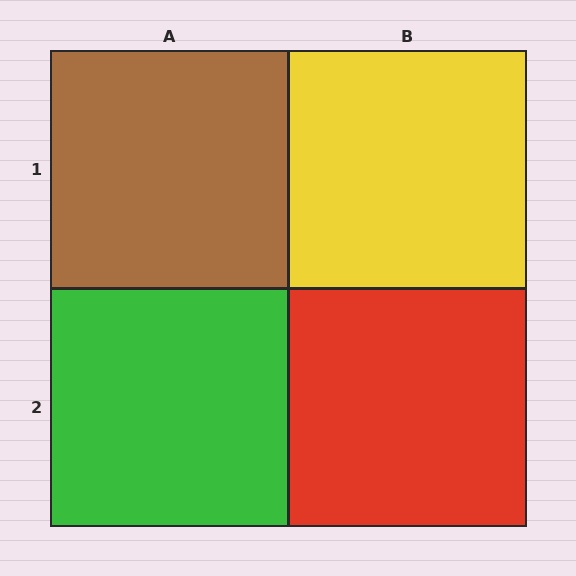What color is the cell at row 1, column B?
Yellow.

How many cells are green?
1 cell is green.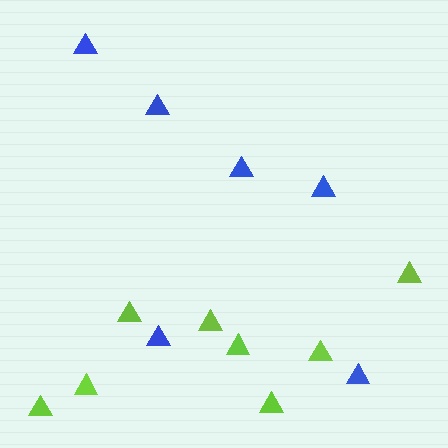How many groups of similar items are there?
There are 2 groups: one group of blue triangles (6) and one group of lime triangles (8).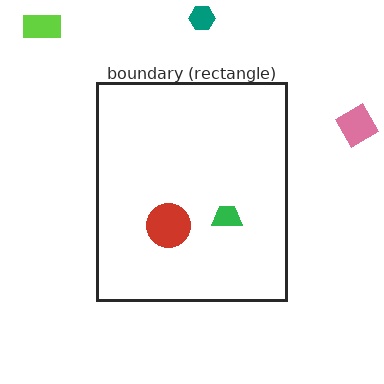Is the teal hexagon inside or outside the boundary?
Outside.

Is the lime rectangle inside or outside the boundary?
Outside.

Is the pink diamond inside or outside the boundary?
Outside.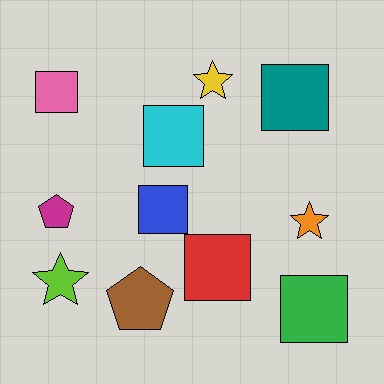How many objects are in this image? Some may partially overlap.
There are 11 objects.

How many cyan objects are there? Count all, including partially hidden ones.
There is 1 cyan object.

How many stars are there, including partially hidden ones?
There are 3 stars.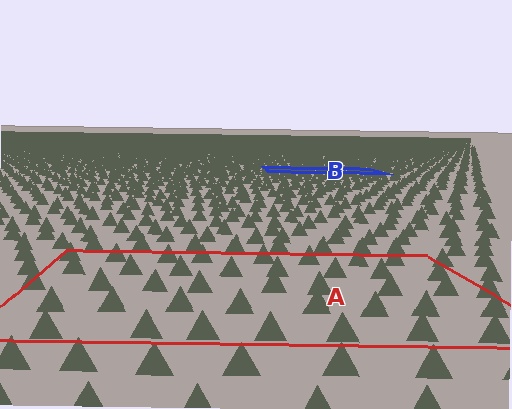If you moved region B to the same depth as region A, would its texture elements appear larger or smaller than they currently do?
They would appear larger. At a closer depth, the same texture elements are projected at a bigger on-screen size.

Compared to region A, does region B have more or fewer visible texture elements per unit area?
Region B has more texture elements per unit area — they are packed more densely because it is farther away.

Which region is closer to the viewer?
Region A is closer. The texture elements there are larger and more spread out.